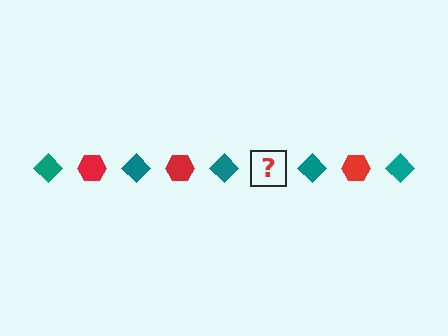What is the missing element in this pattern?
The missing element is a red hexagon.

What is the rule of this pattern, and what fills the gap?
The rule is that the pattern alternates between teal diamond and red hexagon. The gap should be filled with a red hexagon.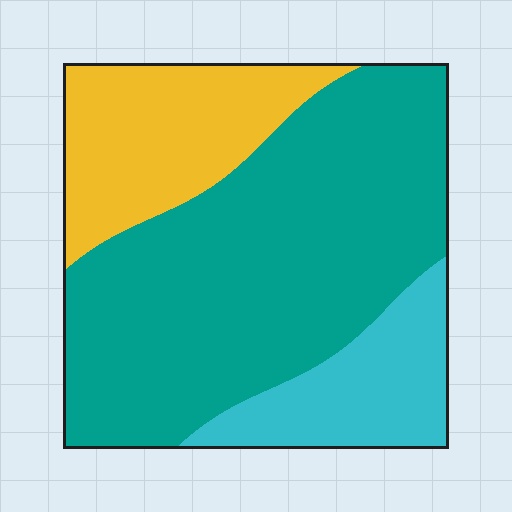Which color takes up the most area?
Teal, at roughly 60%.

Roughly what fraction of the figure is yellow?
Yellow takes up less than a quarter of the figure.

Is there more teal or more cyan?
Teal.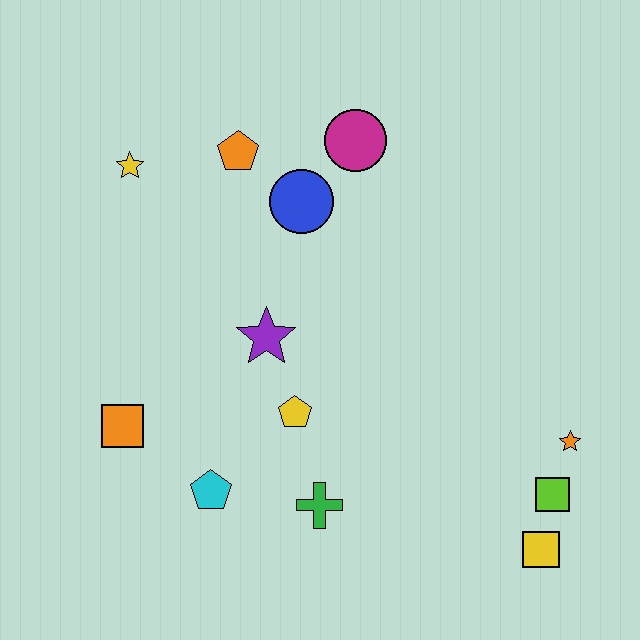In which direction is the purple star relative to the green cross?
The purple star is above the green cross.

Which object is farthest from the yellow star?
The yellow square is farthest from the yellow star.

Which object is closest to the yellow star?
The orange pentagon is closest to the yellow star.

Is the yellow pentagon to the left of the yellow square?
Yes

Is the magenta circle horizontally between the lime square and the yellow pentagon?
Yes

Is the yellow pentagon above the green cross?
Yes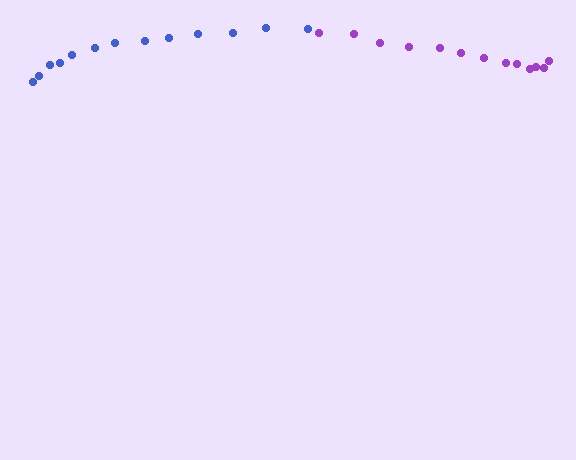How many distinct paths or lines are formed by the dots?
There are 2 distinct paths.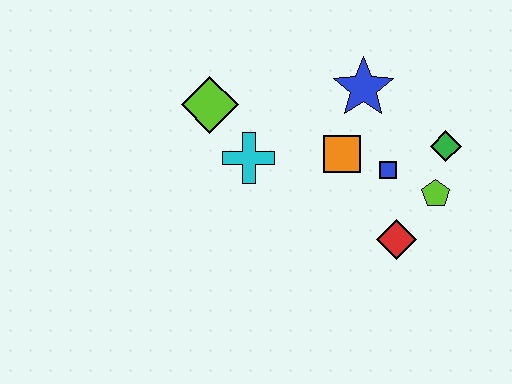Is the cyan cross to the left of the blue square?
Yes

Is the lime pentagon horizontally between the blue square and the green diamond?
Yes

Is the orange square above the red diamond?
Yes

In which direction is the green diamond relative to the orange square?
The green diamond is to the right of the orange square.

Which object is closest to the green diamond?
The lime pentagon is closest to the green diamond.